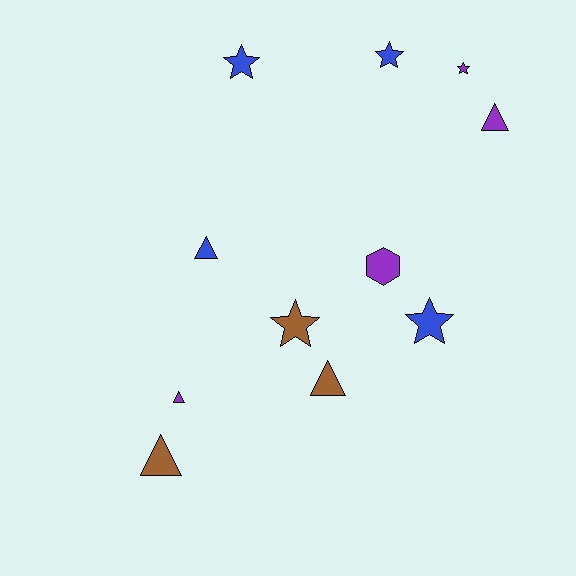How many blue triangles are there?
There is 1 blue triangle.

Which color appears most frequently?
Purple, with 4 objects.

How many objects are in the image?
There are 11 objects.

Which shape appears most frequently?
Triangle, with 5 objects.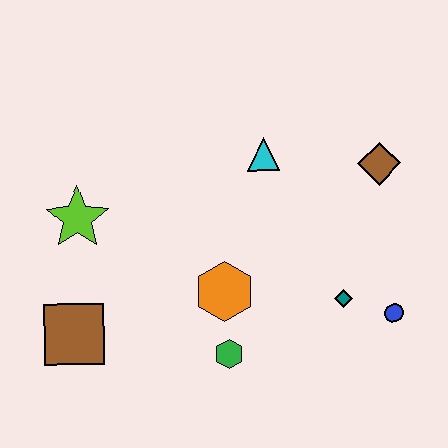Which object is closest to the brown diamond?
The cyan triangle is closest to the brown diamond.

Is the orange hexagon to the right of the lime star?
Yes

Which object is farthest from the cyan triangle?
The brown square is farthest from the cyan triangle.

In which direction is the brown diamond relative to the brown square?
The brown diamond is to the right of the brown square.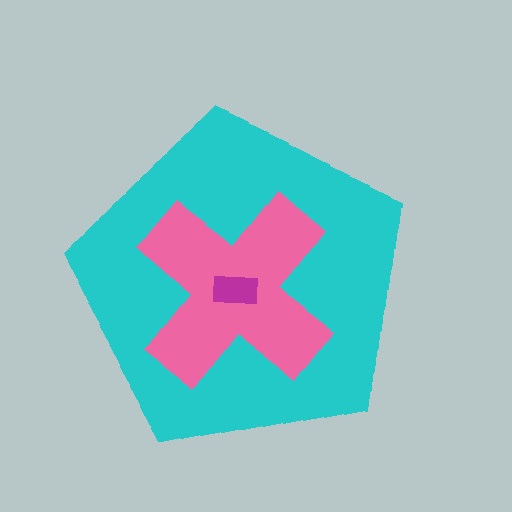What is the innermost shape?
The magenta rectangle.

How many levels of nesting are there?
3.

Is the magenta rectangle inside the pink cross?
Yes.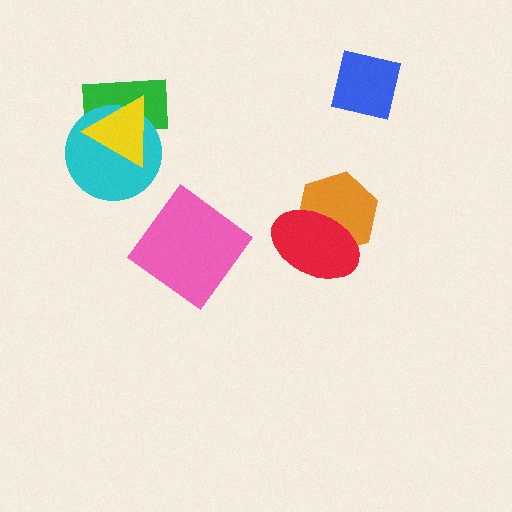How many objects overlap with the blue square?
0 objects overlap with the blue square.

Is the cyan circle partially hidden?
Yes, it is partially covered by another shape.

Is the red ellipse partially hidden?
No, no other shape covers it.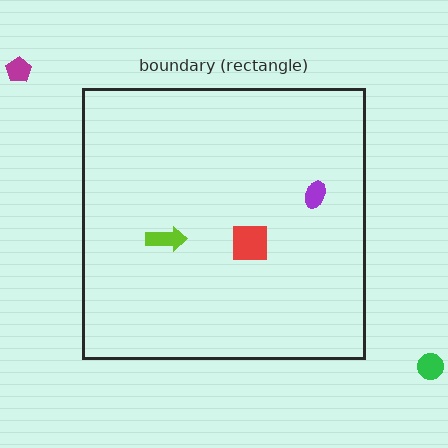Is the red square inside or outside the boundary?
Inside.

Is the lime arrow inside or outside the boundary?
Inside.